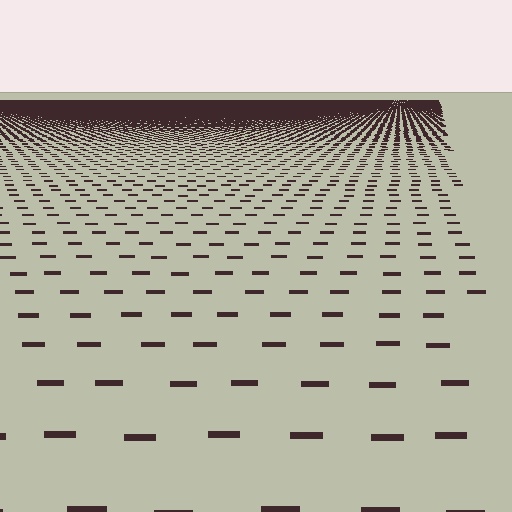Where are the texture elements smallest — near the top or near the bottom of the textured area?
Near the top.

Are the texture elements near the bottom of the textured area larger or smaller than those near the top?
Larger. Near the bottom, elements are closer to the viewer and appear at a bigger on-screen size.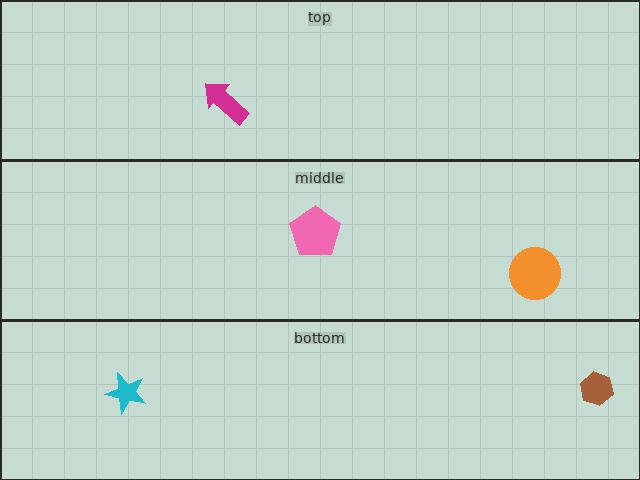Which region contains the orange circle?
The middle region.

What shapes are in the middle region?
The orange circle, the pink pentagon.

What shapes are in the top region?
The magenta arrow.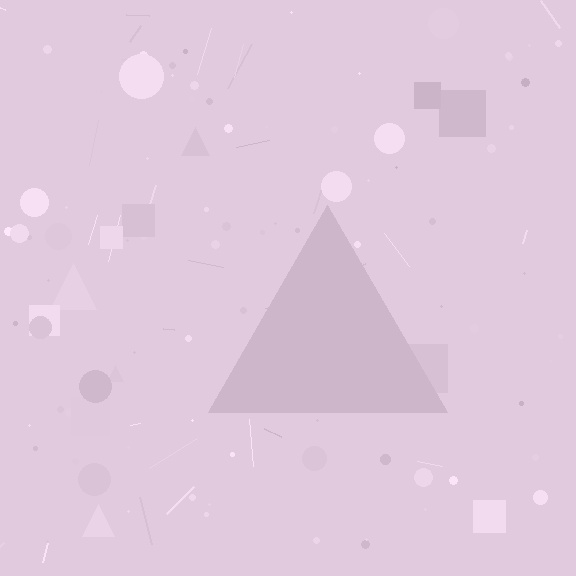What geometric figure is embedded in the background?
A triangle is embedded in the background.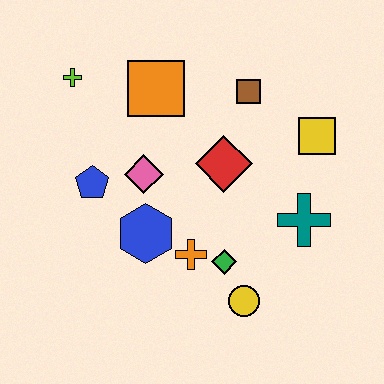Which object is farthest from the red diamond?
The lime cross is farthest from the red diamond.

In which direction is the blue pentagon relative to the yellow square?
The blue pentagon is to the left of the yellow square.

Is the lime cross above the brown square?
Yes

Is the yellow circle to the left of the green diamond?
No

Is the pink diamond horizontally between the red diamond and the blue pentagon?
Yes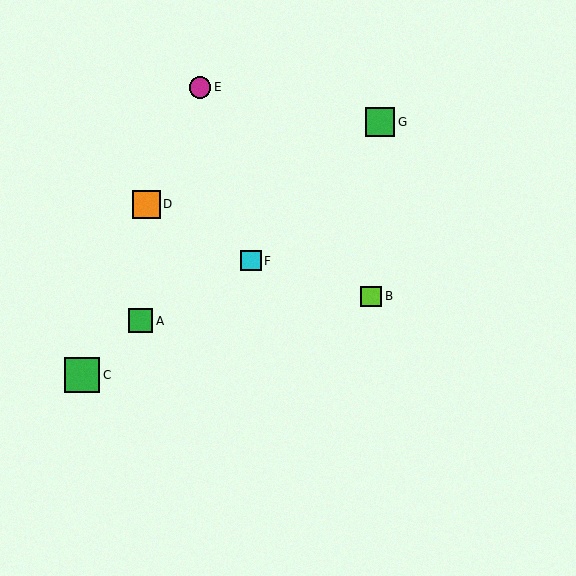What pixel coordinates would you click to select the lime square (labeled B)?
Click at (371, 296) to select the lime square B.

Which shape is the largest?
The green square (labeled C) is the largest.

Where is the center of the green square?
The center of the green square is at (82, 375).